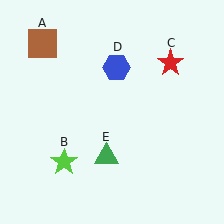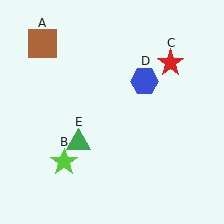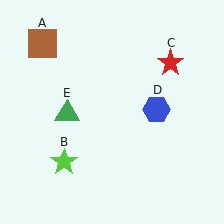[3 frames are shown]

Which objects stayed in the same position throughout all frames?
Brown square (object A) and lime star (object B) and red star (object C) remained stationary.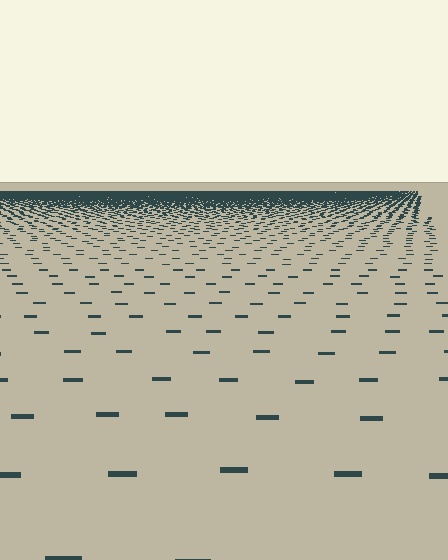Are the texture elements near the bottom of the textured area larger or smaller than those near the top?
Larger. Near the bottom, elements are closer to the viewer and appear at a bigger on-screen size.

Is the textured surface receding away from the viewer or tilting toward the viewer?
The surface is receding away from the viewer. Texture elements get smaller and denser toward the top.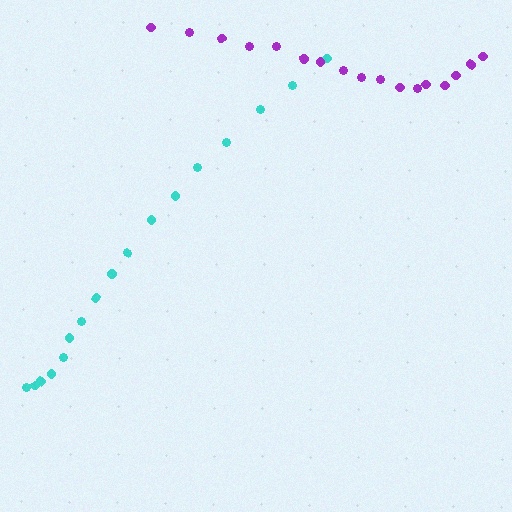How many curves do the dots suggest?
There are 2 distinct paths.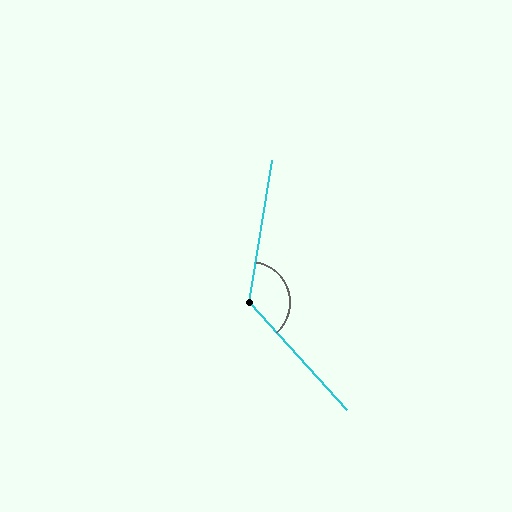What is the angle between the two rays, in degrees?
Approximately 129 degrees.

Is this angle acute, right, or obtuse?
It is obtuse.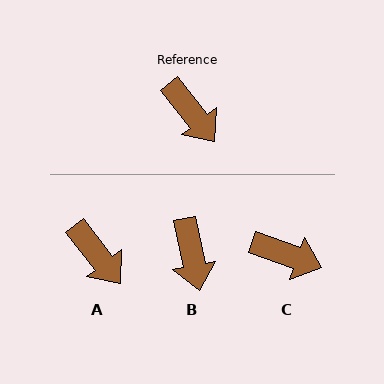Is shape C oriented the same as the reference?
No, it is off by about 32 degrees.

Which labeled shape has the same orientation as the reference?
A.